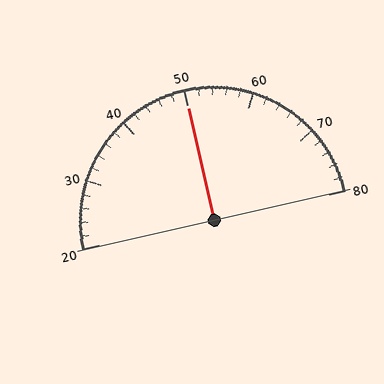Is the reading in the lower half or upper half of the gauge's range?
The reading is in the upper half of the range (20 to 80).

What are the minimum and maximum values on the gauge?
The gauge ranges from 20 to 80.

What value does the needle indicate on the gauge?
The needle indicates approximately 50.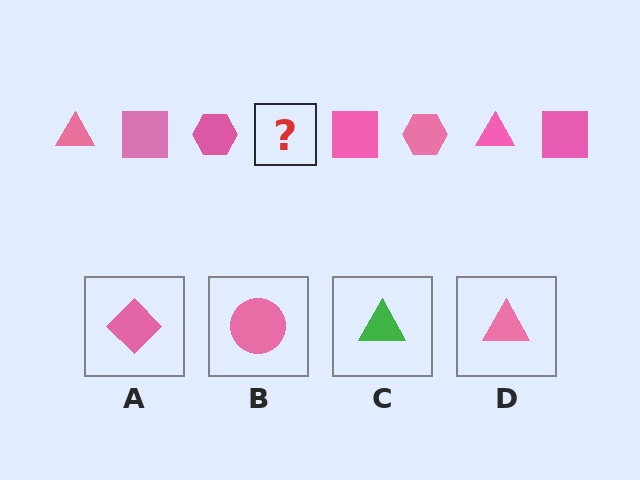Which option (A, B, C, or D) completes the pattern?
D.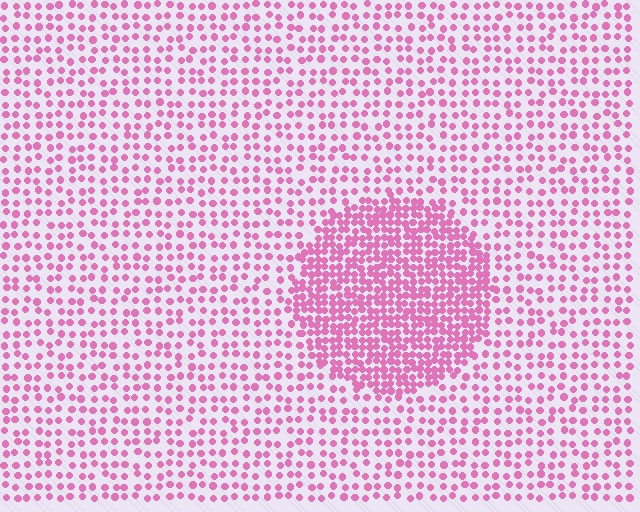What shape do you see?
I see a circle.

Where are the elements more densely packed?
The elements are more densely packed inside the circle boundary.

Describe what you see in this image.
The image contains small pink elements arranged at two different densities. A circle-shaped region is visible where the elements are more densely packed than the surrounding area.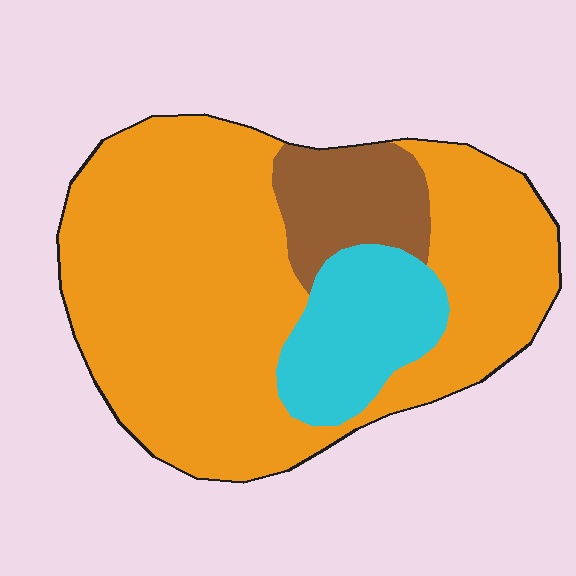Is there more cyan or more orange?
Orange.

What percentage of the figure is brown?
Brown covers around 10% of the figure.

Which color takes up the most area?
Orange, at roughly 75%.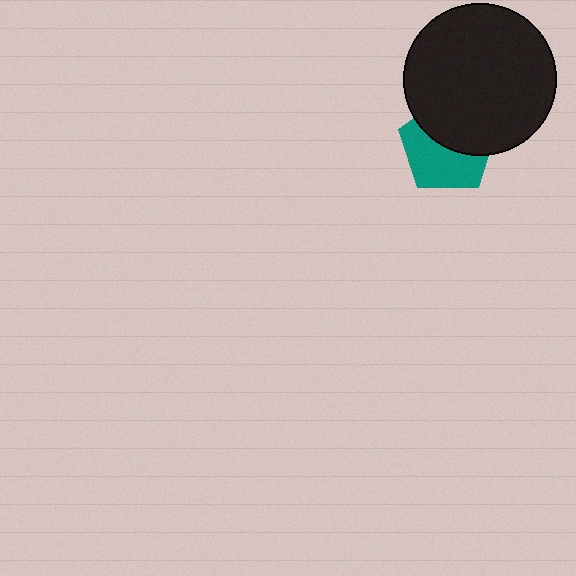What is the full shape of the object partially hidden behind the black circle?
The partially hidden object is a teal pentagon.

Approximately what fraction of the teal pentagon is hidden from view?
Roughly 47% of the teal pentagon is hidden behind the black circle.